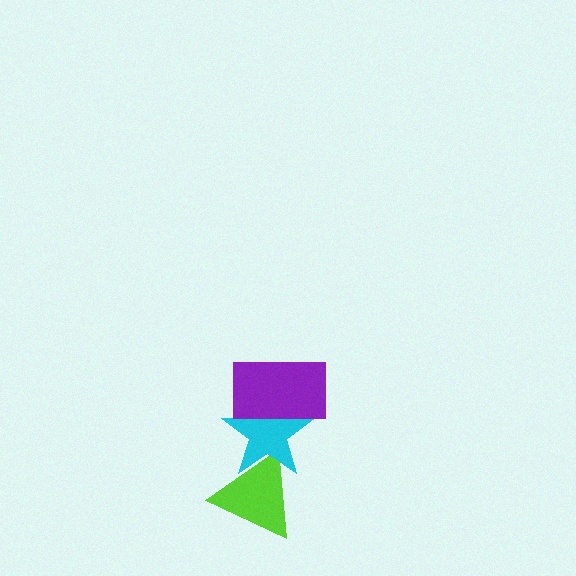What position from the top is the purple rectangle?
The purple rectangle is 1st from the top.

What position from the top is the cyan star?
The cyan star is 2nd from the top.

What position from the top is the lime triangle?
The lime triangle is 3rd from the top.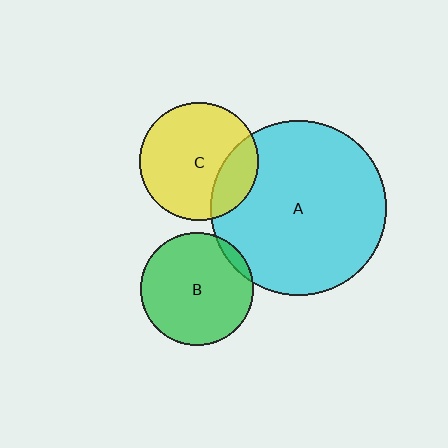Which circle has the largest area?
Circle A (cyan).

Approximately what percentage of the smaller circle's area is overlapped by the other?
Approximately 20%.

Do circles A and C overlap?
Yes.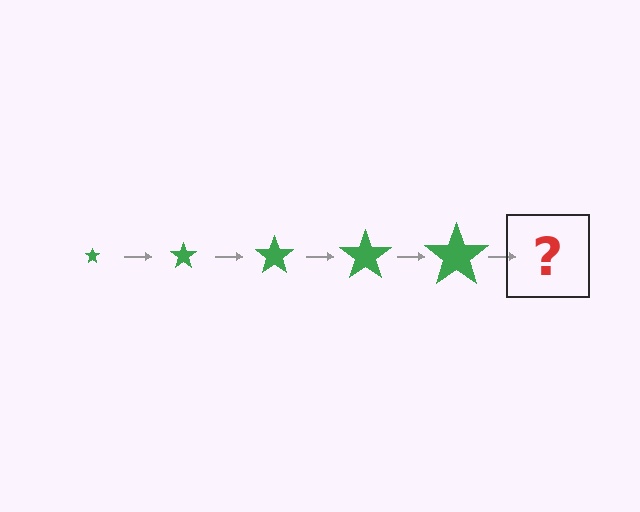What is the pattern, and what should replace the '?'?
The pattern is that the star gets progressively larger each step. The '?' should be a green star, larger than the previous one.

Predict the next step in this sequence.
The next step is a green star, larger than the previous one.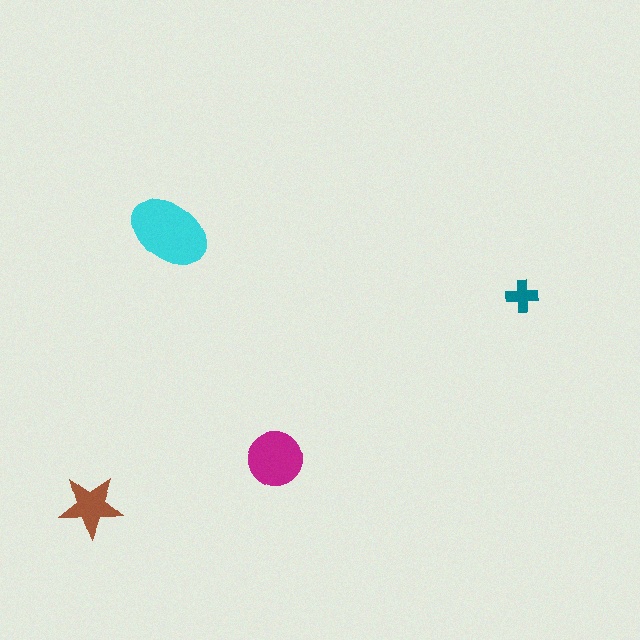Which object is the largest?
The cyan ellipse.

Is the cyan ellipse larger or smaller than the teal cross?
Larger.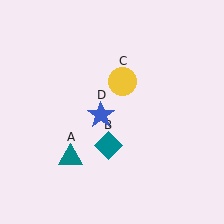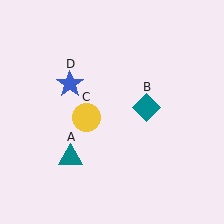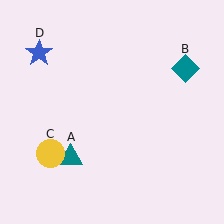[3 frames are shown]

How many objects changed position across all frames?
3 objects changed position: teal diamond (object B), yellow circle (object C), blue star (object D).